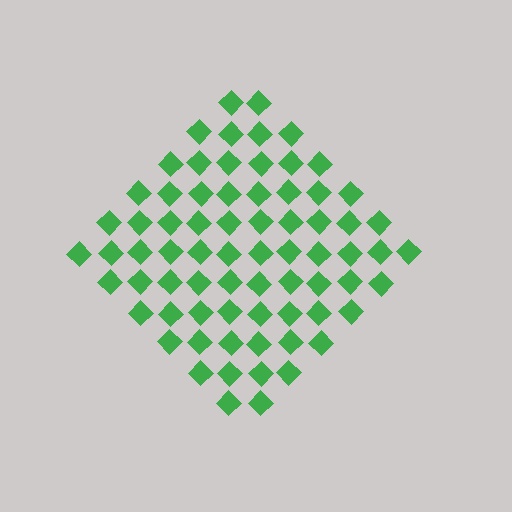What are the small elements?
The small elements are diamonds.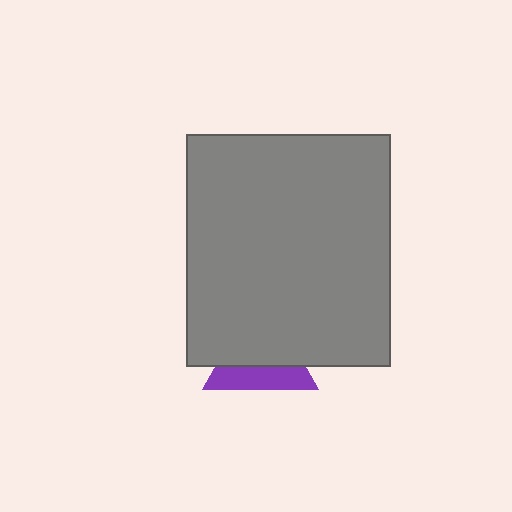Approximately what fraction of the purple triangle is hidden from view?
Roughly 62% of the purple triangle is hidden behind the gray rectangle.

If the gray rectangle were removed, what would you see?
You would see the complete purple triangle.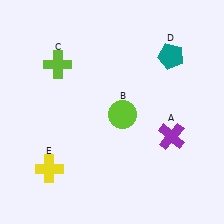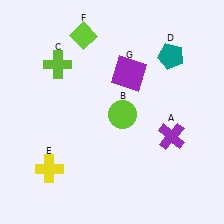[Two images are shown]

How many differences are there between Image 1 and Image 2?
There are 2 differences between the two images.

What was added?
A lime diamond (F), a purple square (G) were added in Image 2.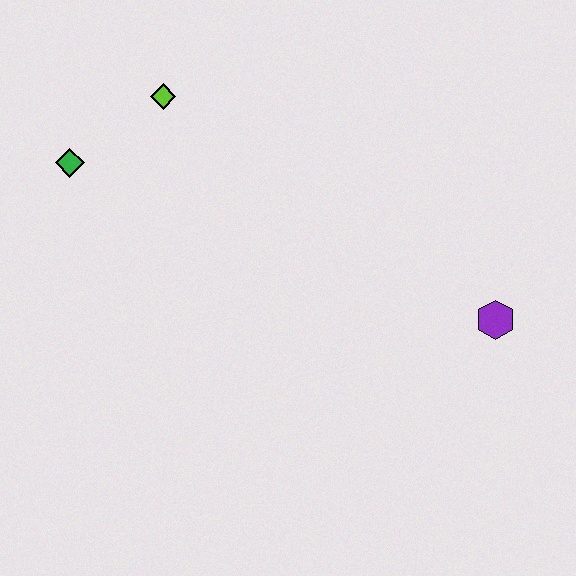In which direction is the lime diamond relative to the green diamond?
The lime diamond is to the right of the green diamond.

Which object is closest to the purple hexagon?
The lime diamond is closest to the purple hexagon.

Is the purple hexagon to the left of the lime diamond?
No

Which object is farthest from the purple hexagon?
The green diamond is farthest from the purple hexagon.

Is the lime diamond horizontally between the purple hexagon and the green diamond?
Yes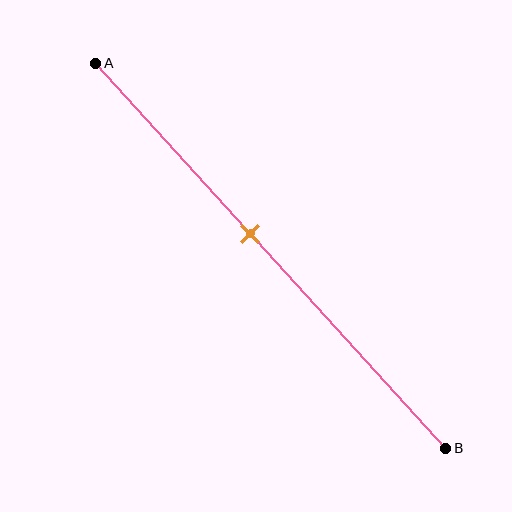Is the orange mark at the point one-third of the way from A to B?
No, the mark is at about 45% from A, not at the 33% one-third point.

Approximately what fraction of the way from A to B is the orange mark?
The orange mark is approximately 45% of the way from A to B.